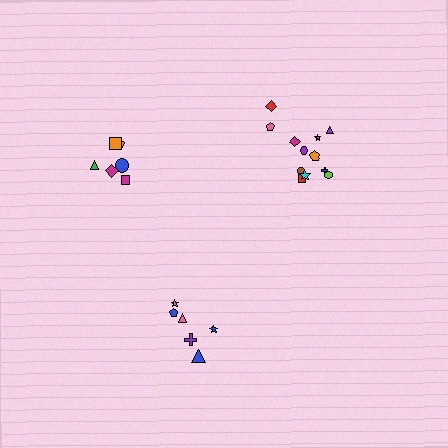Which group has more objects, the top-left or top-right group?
The top-right group.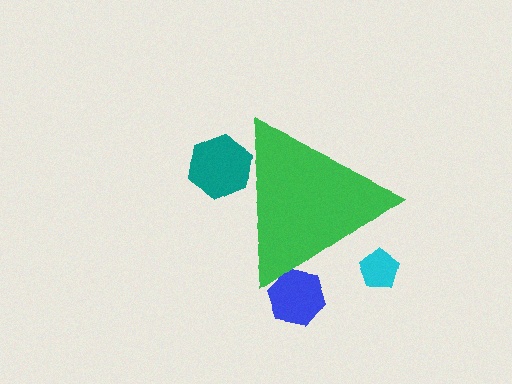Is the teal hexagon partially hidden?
Yes, the teal hexagon is partially hidden behind the green triangle.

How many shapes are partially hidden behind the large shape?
3 shapes are partially hidden.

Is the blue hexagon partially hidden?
Yes, the blue hexagon is partially hidden behind the green triangle.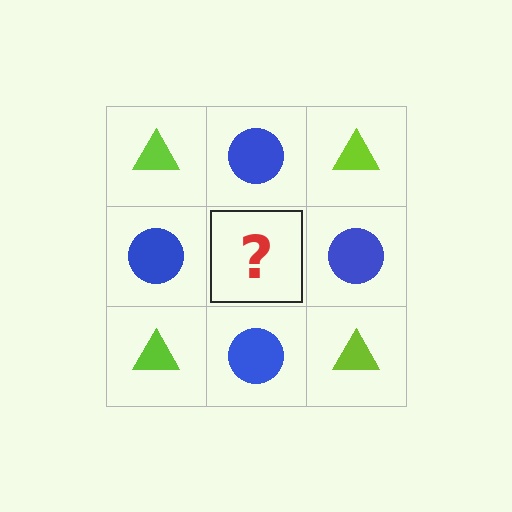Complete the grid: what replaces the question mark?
The question mark should be replaced with a lime triangle.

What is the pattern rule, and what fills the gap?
The rule is that it alternates lime triangle and blue circle in a checkerboard pattern. The gap should be filled with a lime triangle.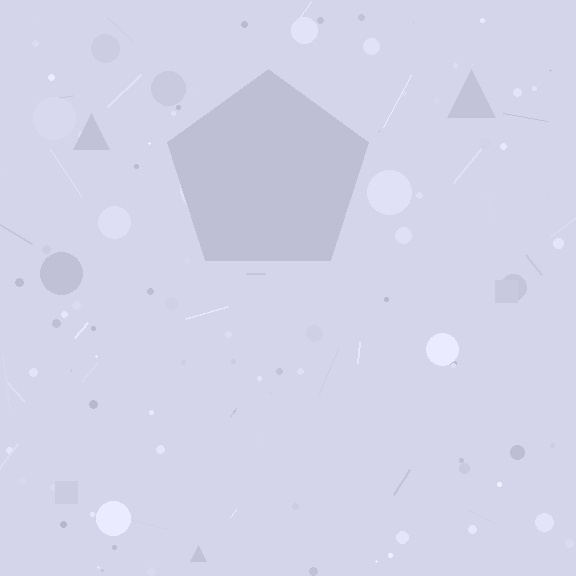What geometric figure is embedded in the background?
A pentagon is embedded in the background.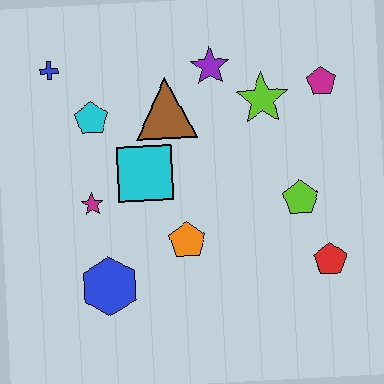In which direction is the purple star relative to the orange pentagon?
The purple star is above the orange pentagon.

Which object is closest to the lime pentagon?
The red pentagon is closest to the lime pentagon.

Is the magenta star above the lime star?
No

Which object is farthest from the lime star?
The blue hexagon is farthest from the lime star.